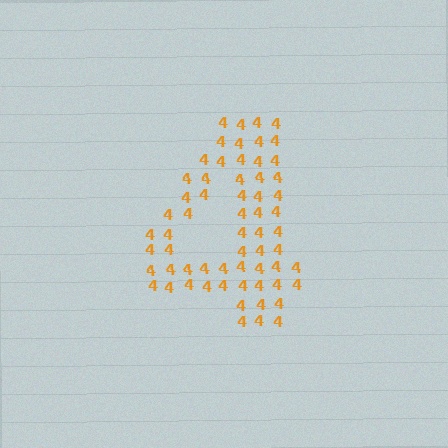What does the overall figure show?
The overall figure shows the digit 4.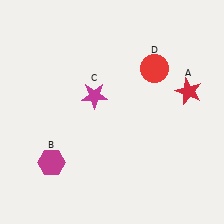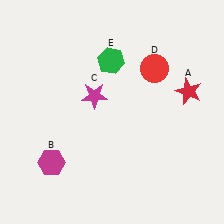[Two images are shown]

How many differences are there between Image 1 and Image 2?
There is 1 difference between the two images.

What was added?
A green hexagon (E) was added in Image 2.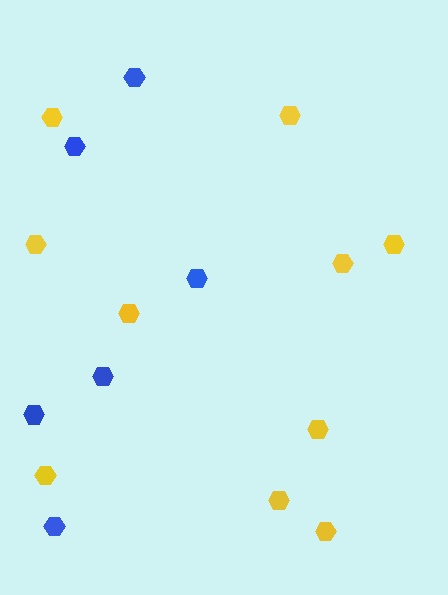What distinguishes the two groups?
There are 2 groups: one group of yellow hexagons (10) and one group of blue hexagons (6).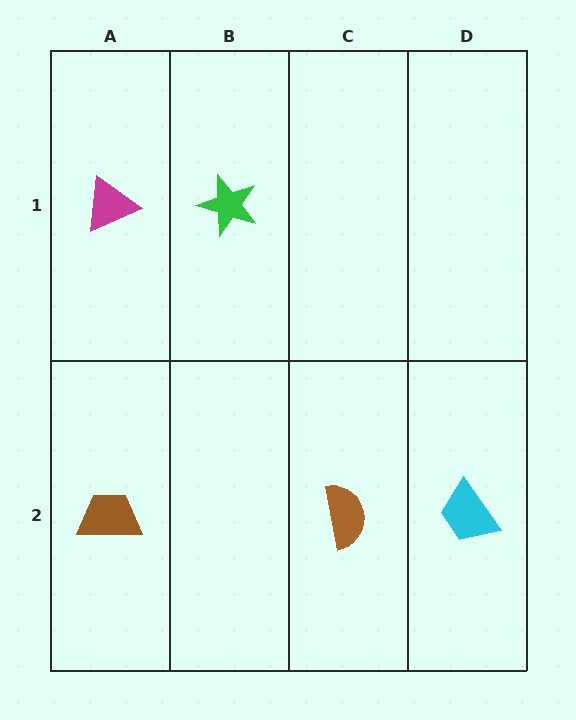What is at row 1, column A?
A magenta triangle.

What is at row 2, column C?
A brown semicircle.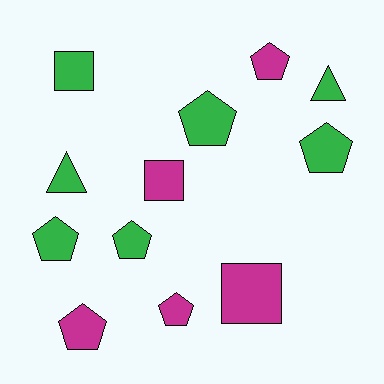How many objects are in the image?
There are 12 objects.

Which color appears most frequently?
Green, with 7 objects.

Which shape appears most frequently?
Pentagon, with 7 objects.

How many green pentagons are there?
There are 4 green pentagons.